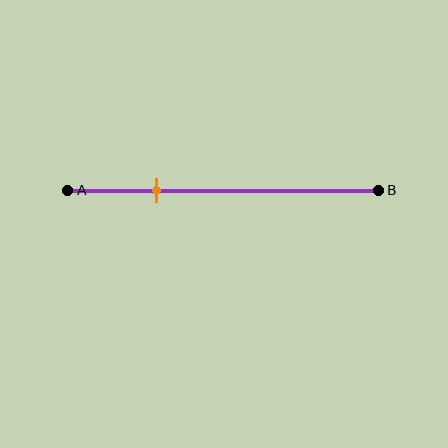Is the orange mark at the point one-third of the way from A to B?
No, the mark is at about 30% from A, not at the 33% one-third point.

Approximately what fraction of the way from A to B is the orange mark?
The orange mark is approximately 30% of the way from A to B.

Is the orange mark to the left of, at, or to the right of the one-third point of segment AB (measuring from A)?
The orange mark is to the left of the one-third point of segment AB.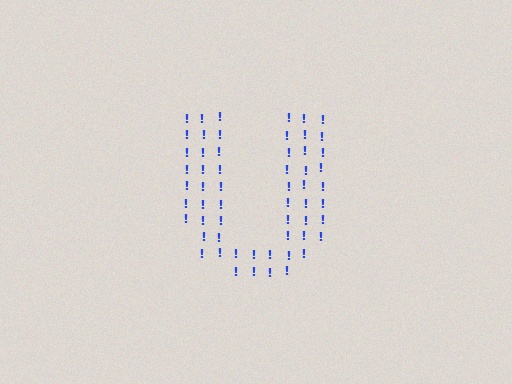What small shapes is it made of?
It is made of small exclamation marks.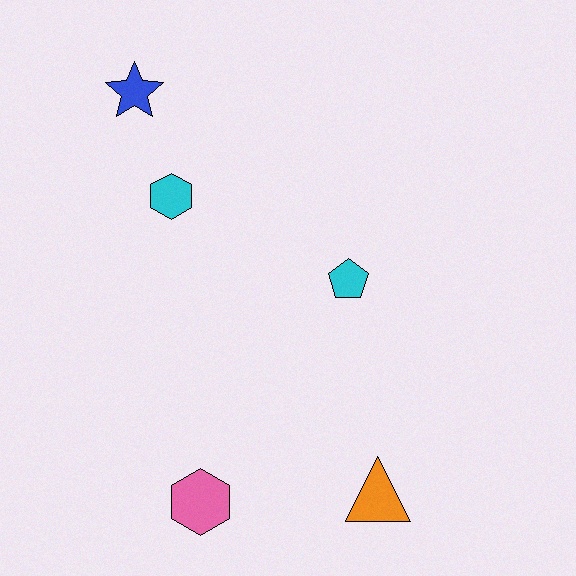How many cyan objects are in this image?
There are 2 cyan objects.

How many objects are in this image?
There are 5 objects.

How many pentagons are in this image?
There is 1 pentagon.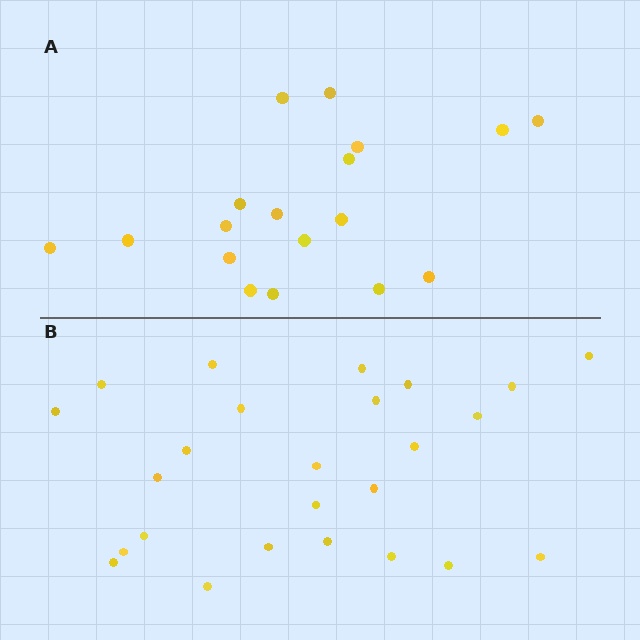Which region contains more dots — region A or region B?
Region B (the bottom region) has more dots.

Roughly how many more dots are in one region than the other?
Region B has roughly 8 or so more dots than region A.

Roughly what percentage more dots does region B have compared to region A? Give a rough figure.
About 40% more.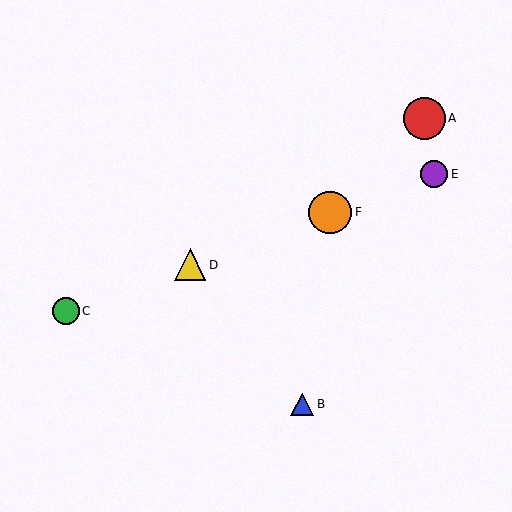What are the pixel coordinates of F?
Object F is at (330, 212).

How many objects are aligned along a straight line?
4 objects (C, D, E, F) are aligned along a straight line.